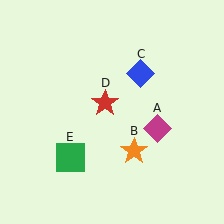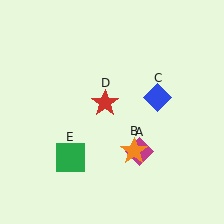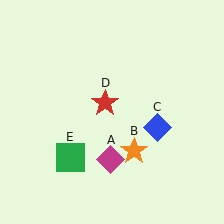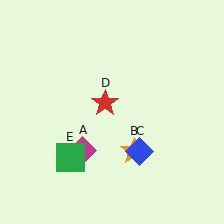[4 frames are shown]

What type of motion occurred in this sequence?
The magenta diamond (object A), blue diamond (object C) rotated clockwise around the center of the scene.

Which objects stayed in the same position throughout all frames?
Orange star (object B) and red star (object D) and green square (object E) remained stationary.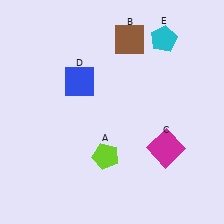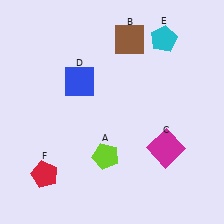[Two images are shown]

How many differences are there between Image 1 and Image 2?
There is 1 difference between the two images.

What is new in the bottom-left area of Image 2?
A red pentagon (F) was added in the bottom-left area of Image 2.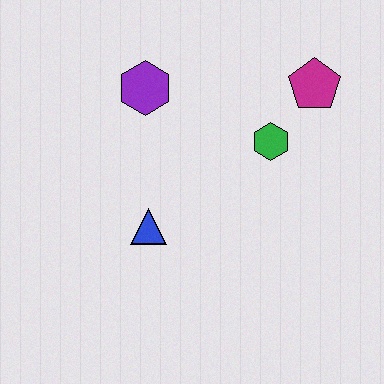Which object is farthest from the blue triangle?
The magenta pentagon is farthest from the blue triangle.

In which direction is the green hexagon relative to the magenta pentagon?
The green hexagon is below the magenta pentagon.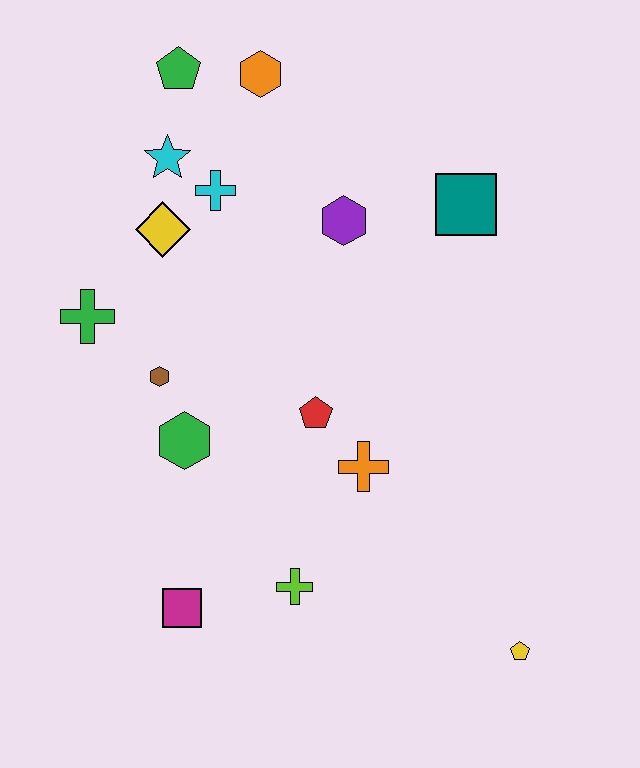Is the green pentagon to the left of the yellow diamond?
No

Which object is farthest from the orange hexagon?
The yellow pentagon is farthest from the orange hexagon.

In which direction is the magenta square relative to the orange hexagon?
The magenta square is below the orange hexagon.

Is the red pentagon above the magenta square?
Yes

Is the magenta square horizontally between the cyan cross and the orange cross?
No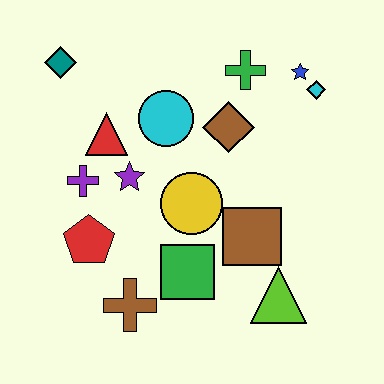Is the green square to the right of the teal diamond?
Yes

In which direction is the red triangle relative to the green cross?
The red triangle is to the left of the green cross.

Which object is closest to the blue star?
The cyan diamond is closest to the blue star.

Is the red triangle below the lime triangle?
No